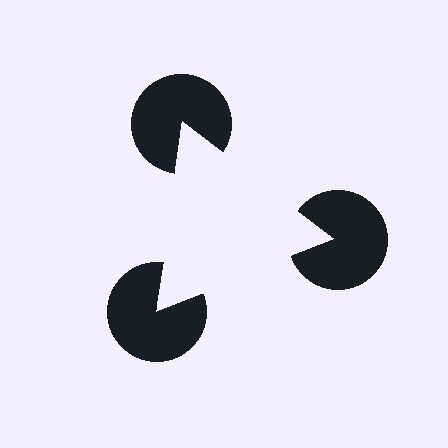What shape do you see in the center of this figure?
An illusory triangle — its edges are inferred from the aligned wedge cuts in the pac-man discs, not physically drawn.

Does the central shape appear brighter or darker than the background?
It typically appears slightly brighter than the background, even though no actual brightness change is drawn.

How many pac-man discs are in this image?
There are 3 — one at each vertex of the illusory triangle.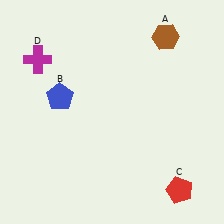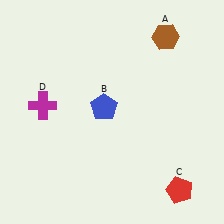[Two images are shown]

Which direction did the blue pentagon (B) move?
The blue pentagon (B) moved right.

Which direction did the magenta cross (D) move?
The magenta cross (D) moved down.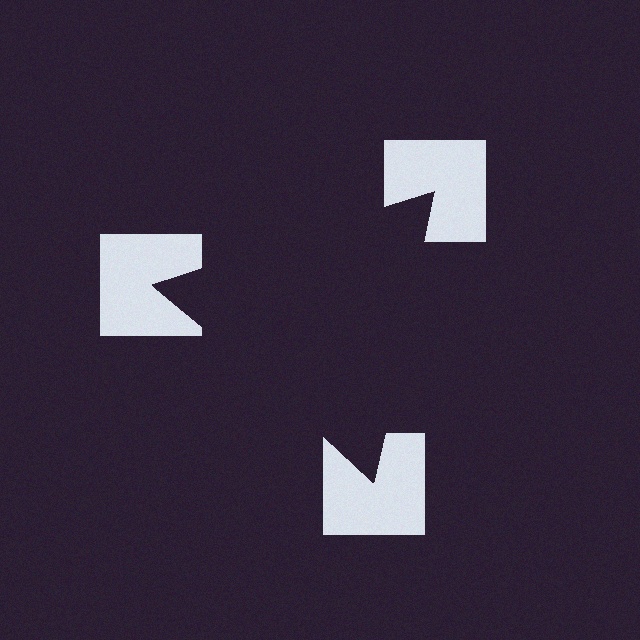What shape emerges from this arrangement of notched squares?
An illusory triangle — its edges are inferred from the aligned wedge cuts in the notched squares, not physically drawn.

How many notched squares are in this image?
There are 3 — one at each vertex of the illusory triangle.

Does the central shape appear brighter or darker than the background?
It typically appears slightly darker than the background, even though no actual brightness change is drawn.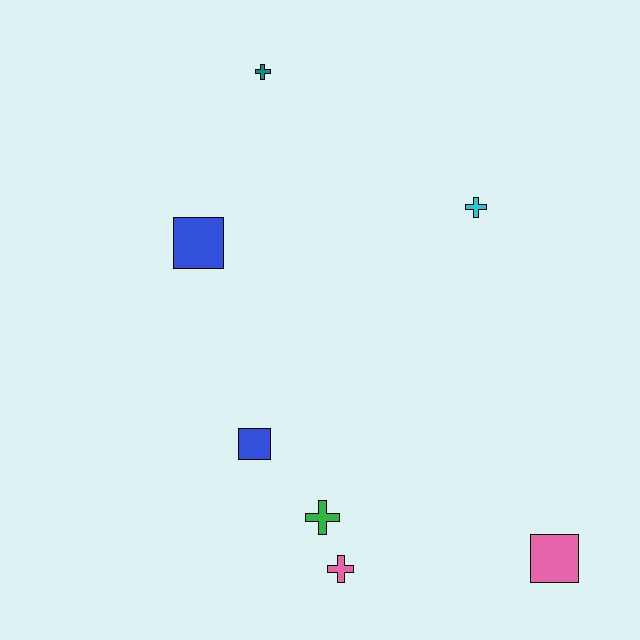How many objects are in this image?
There are 7 objects.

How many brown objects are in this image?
There are no brown objects.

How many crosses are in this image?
There are 4 crosses.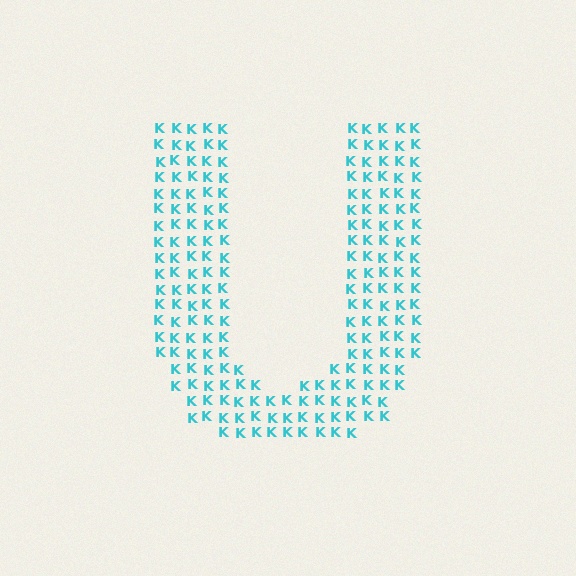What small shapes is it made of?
It is made of small letter K's.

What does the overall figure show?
The overall figure shows the letter U.